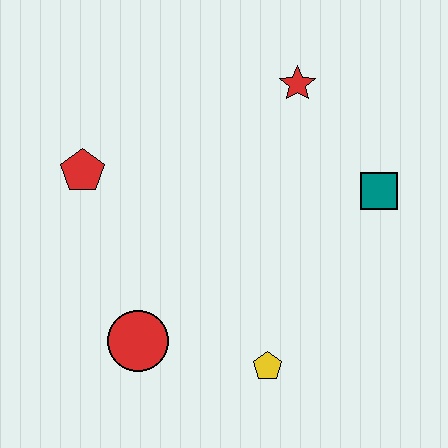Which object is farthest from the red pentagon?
The teal square is farthest from the red pentagon.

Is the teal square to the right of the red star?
Yes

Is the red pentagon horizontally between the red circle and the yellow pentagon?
No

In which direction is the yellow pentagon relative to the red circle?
The yellow pentagon is to the right of the red circle.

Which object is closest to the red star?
The teal square is closest to the red star.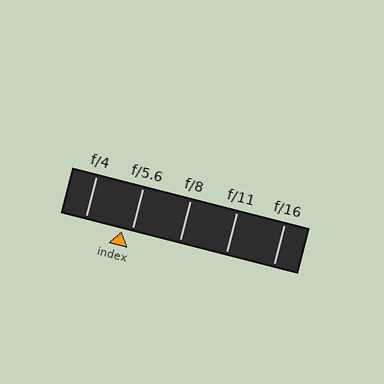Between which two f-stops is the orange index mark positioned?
The index mark is between f/4 and f/5.6.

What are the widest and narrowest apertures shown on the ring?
The widest aperture shown is f/4 and the narrowest is f/16.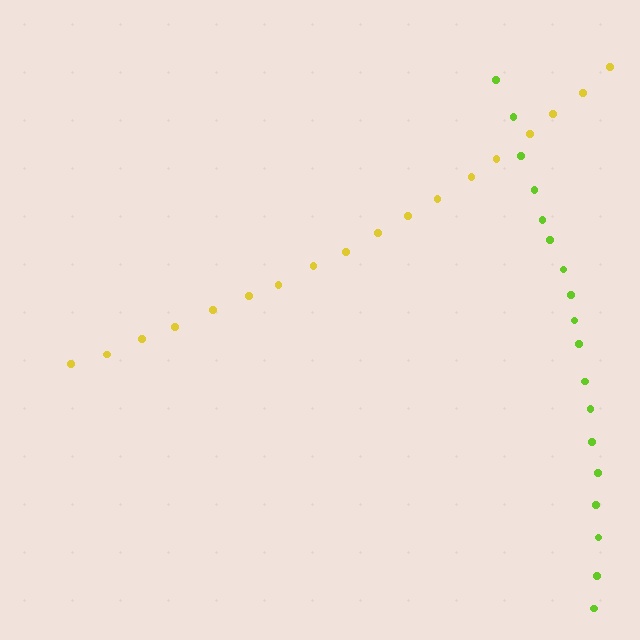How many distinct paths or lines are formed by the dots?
There are 2 distinct paths.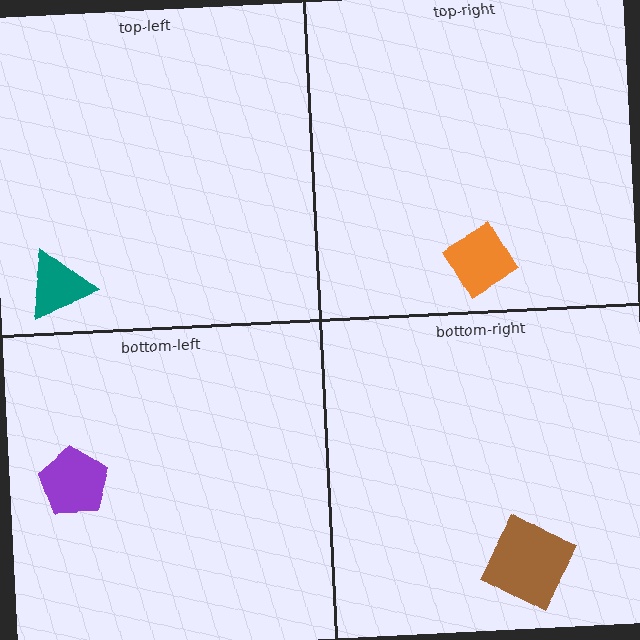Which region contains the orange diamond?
The top-right region.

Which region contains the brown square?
The bottom-right region.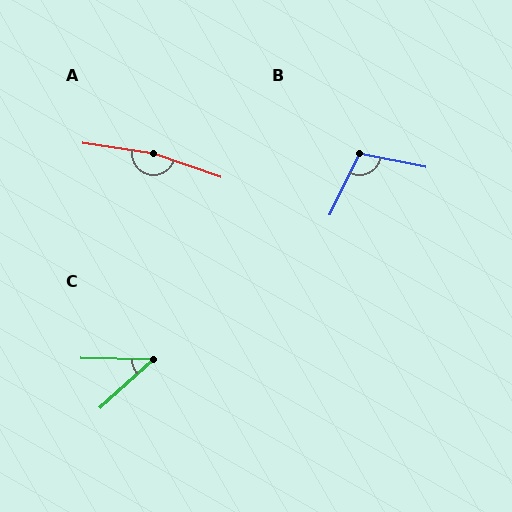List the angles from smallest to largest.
C (44°), B (104°), A (169°).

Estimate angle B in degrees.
Approximately 104 degrees.